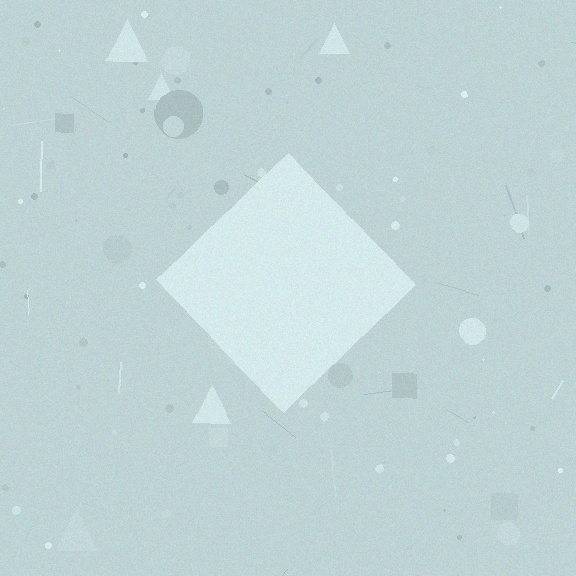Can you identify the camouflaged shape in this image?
The camouflaged shape is a diamond.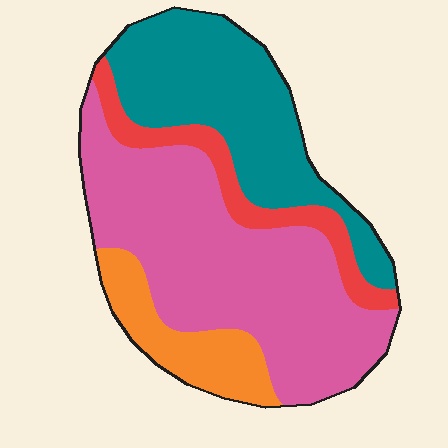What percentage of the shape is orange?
Orange takes up about one eighth (1/8) of the shape.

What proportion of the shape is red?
Red covers around 10% of the shape.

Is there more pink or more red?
Pink.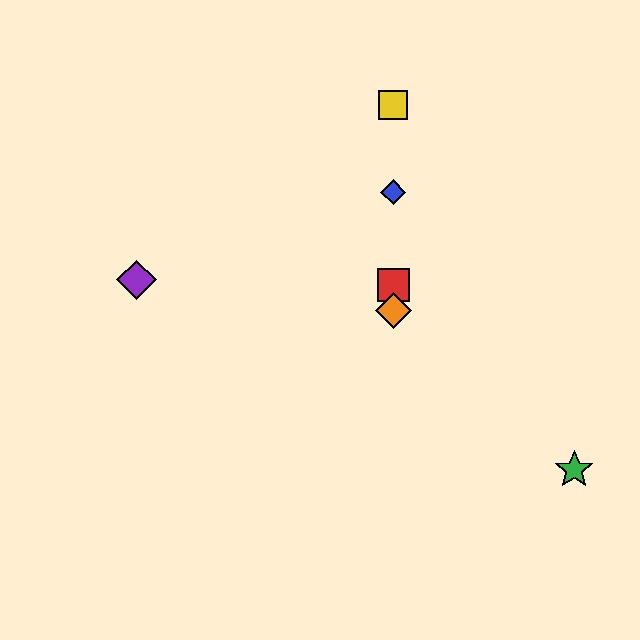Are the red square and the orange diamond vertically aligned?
Yes, both are at x≈393.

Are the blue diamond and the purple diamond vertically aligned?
No, the blue diamond is at x≈393 and the purple diamond is at x≈137.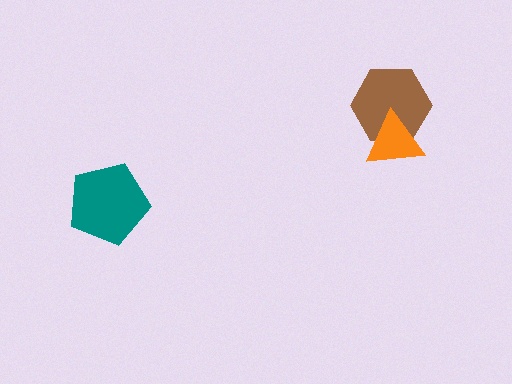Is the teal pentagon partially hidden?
No, no other shape covers it.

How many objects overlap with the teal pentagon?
0 objects overlap with the teal pentagon.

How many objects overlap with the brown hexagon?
1 object overlaps with the brown hexagon.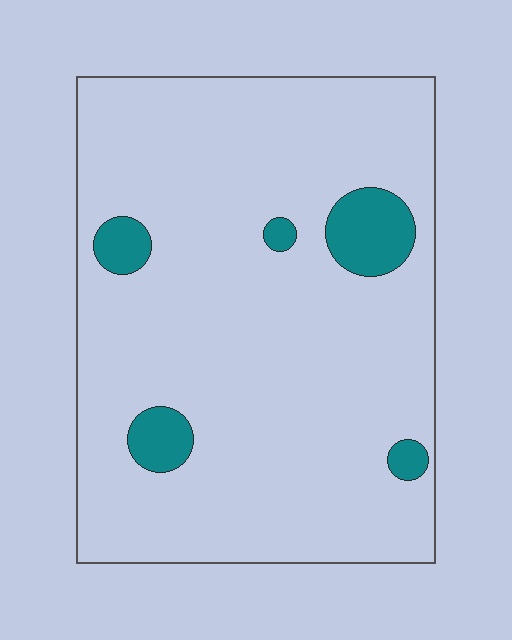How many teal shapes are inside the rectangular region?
5.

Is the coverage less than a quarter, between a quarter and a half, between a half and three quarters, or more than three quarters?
Less than a quarter.